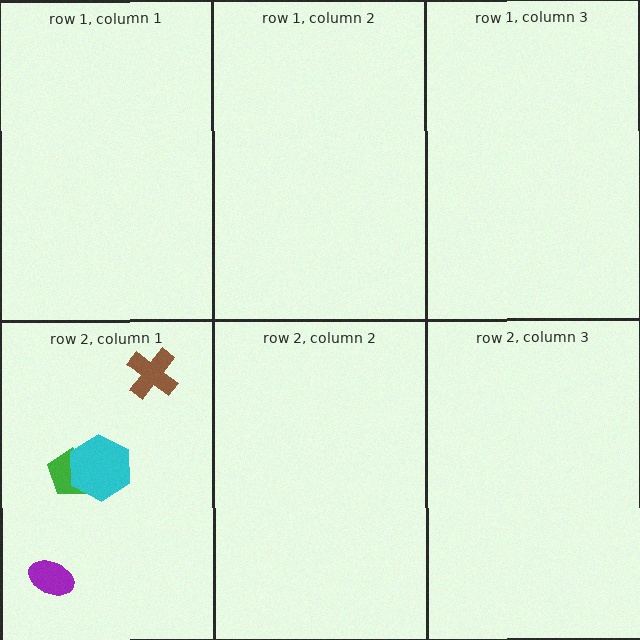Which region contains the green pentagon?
The row 2, column 1 region.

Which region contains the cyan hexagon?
The row 2, column 1 region.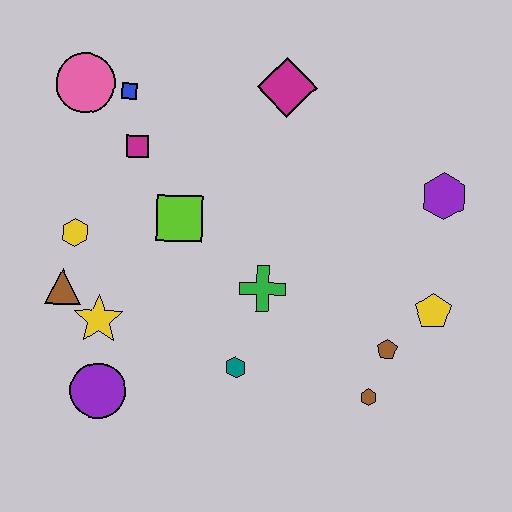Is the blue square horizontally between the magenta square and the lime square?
No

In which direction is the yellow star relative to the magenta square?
The yellow star is below the magenta square.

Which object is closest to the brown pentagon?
The brown hexagon is closest to the brown pentagon.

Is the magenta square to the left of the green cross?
Yes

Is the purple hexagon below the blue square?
Yes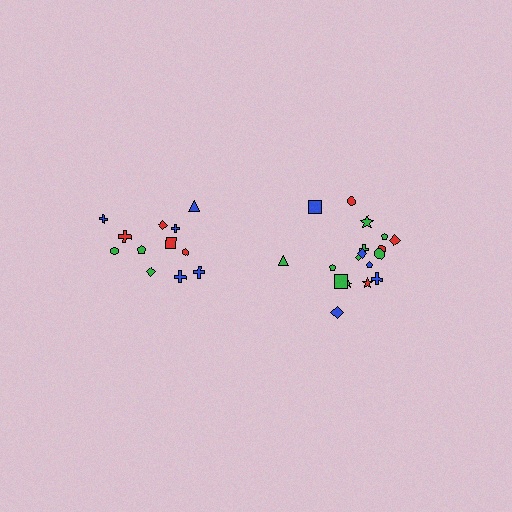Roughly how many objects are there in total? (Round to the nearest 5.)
Roughly 30 objects in total.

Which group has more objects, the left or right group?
The right group.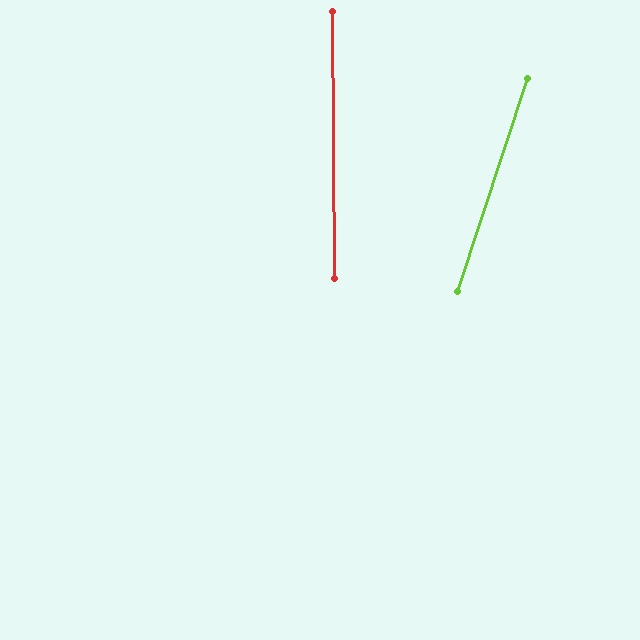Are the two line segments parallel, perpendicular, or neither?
Neither parallel nor perpendicular — they differ by about 18°.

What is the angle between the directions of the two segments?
Approximately 18 degrees.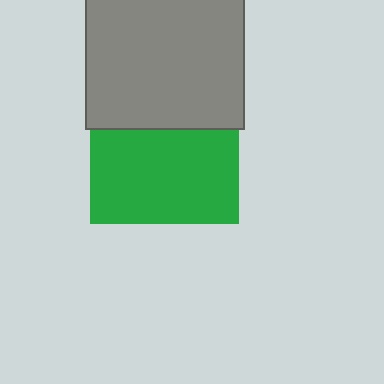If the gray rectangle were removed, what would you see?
You would see the complete green square.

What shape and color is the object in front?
The object in front is a gray rectangle.